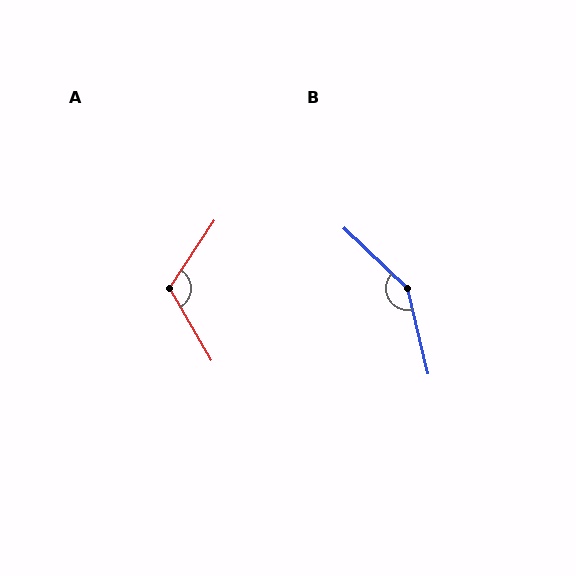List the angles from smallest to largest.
A (116°), B (148°).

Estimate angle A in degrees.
Approximately 116 degrees.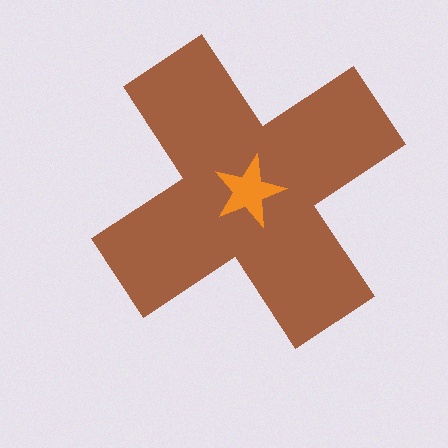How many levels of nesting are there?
2.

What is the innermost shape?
The orange star.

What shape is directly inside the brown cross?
The orange star.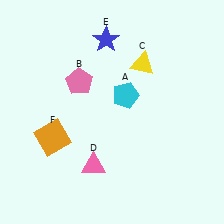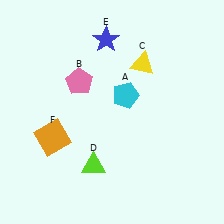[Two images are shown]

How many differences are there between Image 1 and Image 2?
There is 1 difference between the two images.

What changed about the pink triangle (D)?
In Image 1, D is pink. In Image 2, it changed to lime.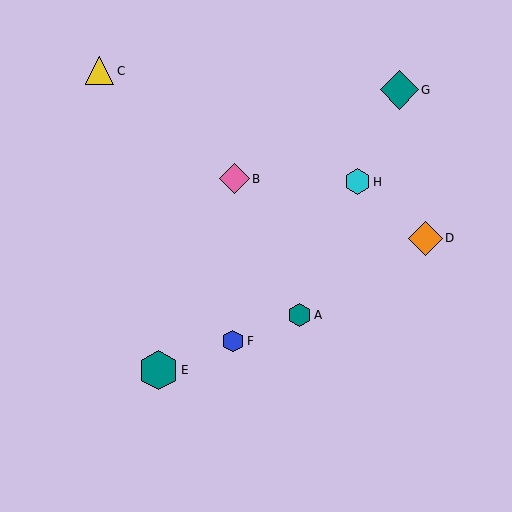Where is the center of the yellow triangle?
The center of the yellow triangle is at (100, 71).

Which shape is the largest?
The teal hexagon (labeled E) is the largest.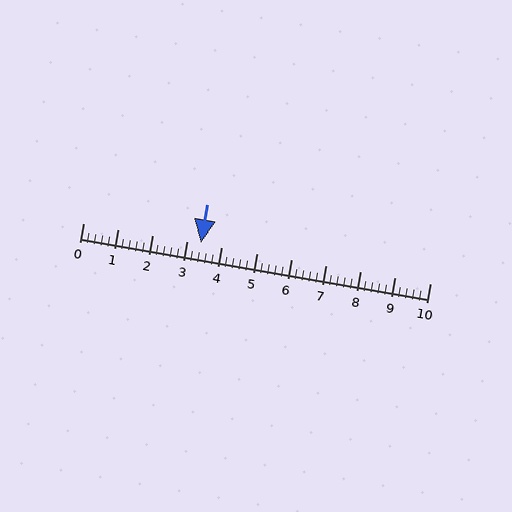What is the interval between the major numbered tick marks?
The major tick marks are spaced 1 units apart.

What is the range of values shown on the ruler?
The ruler shows values from 0 to 10.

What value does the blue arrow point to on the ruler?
The blue arrow points to approximately 3.4.